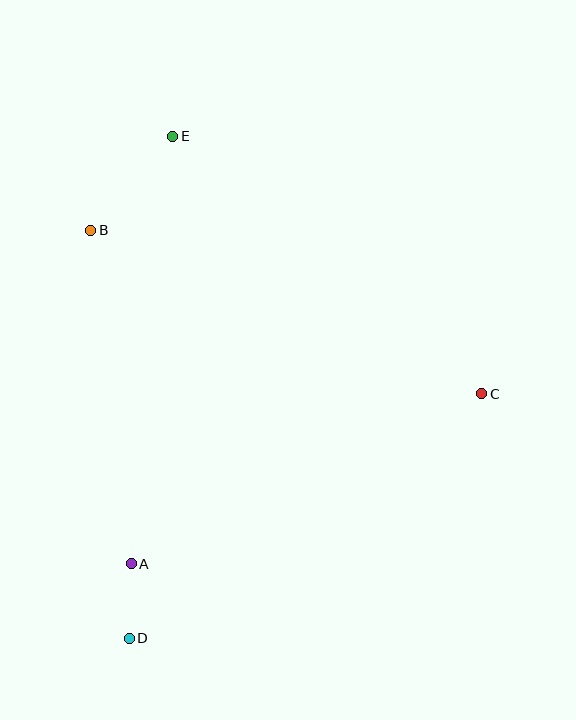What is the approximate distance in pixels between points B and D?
The distance between B and D is approximately 410 pixels.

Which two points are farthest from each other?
Points D and E are farthest from each other.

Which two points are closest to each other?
Points A and D are closest to each other.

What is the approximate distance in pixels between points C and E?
The distance between C and E is approximately 402 pixels.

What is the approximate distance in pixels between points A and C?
The distance between A and C is approximately 389 pixels.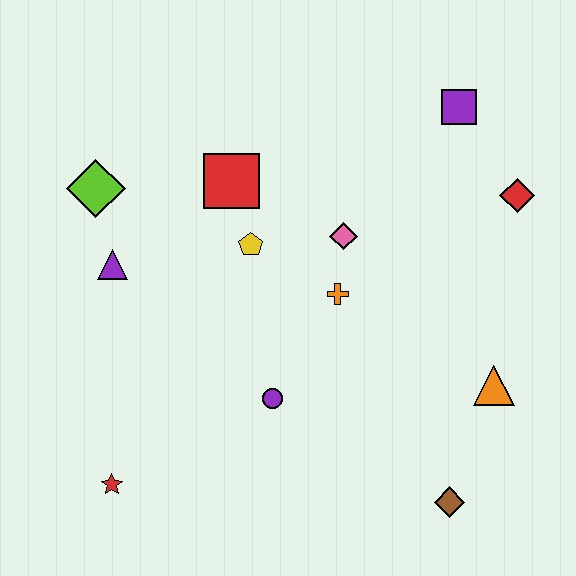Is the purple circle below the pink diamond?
Yes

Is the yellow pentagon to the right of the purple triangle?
Yes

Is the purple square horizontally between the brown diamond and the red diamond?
Yes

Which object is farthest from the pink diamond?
The red star is farthest from the pink diamond.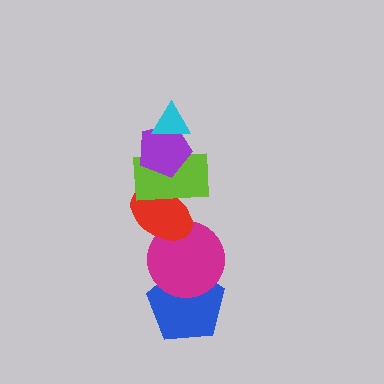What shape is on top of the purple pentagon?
The cyan triangle is on top of the purple pentagon.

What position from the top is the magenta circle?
The magenta circle is 5th from the top.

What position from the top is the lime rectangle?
The lime rectangle is 3rd from the top.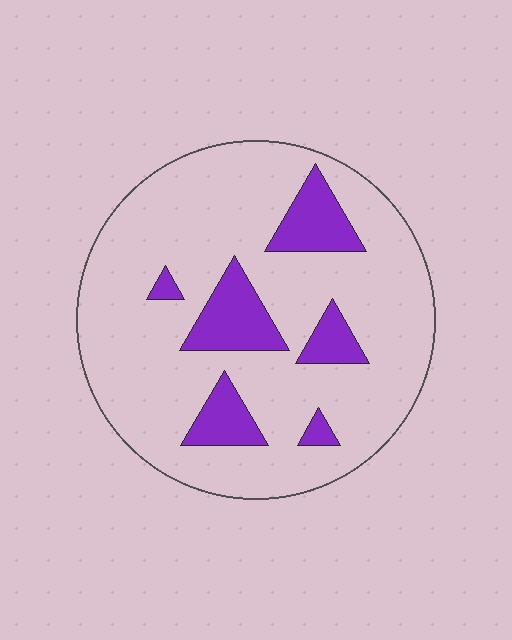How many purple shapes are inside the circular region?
6.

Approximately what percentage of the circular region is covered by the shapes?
Approximately 15%.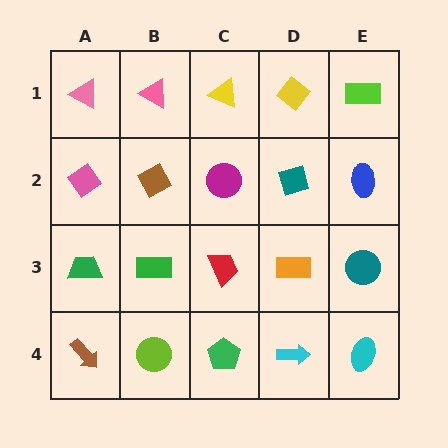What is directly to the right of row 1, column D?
A lime rectangle.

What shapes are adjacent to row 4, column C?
A red trapezoid (row 3, column C), a lime circle (row 4, column B), a cyan arrow (row 4, column D).